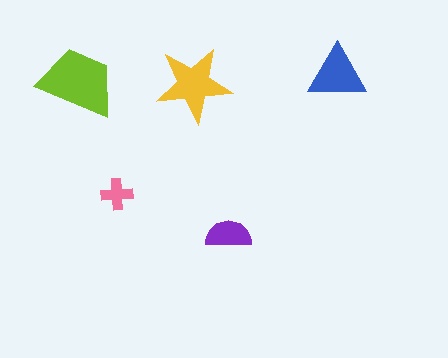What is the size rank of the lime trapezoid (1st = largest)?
1st.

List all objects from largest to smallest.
The lime trapezoid, the yellow star, the blue triangle, the purple semicircle, the pink cross.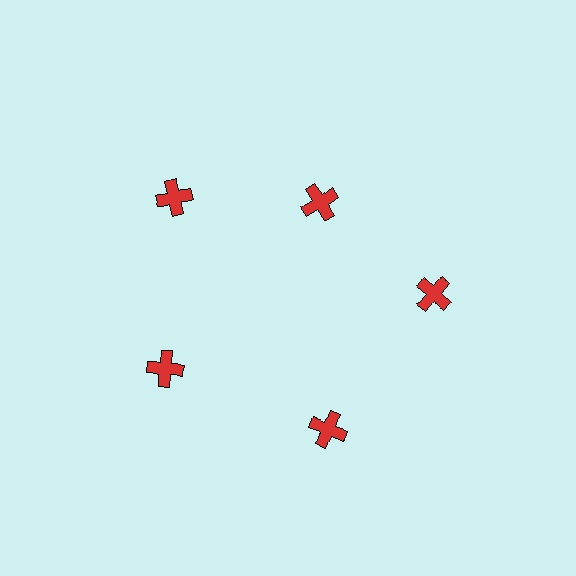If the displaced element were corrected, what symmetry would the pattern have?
It would have 5-fold rotational symmetry — the pattern would map onto itself every 72 degrees.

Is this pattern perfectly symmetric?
No. The 5 red crosses are arranged in a ring, but one element near the 1 o'clock position is pulled inward toward the center, breaking the 5-fold rotational symmetry.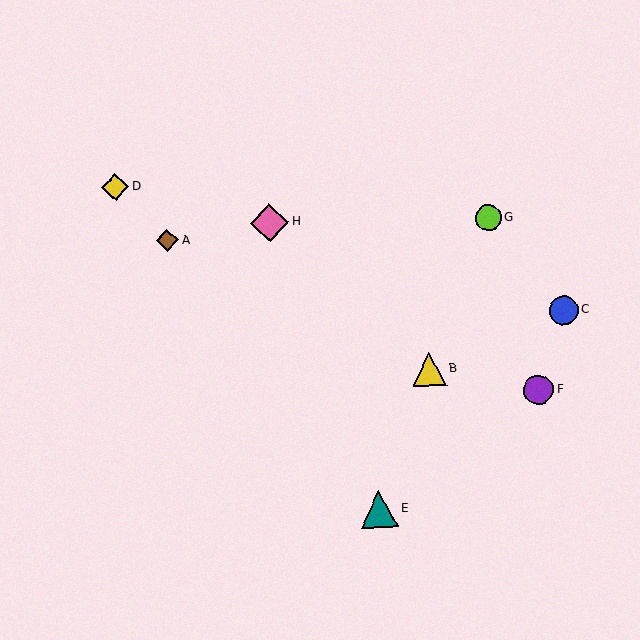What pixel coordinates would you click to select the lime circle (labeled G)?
Click at (488, 218) to select the lime circle G.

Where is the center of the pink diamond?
The center of the pink diamond is at (270, 223).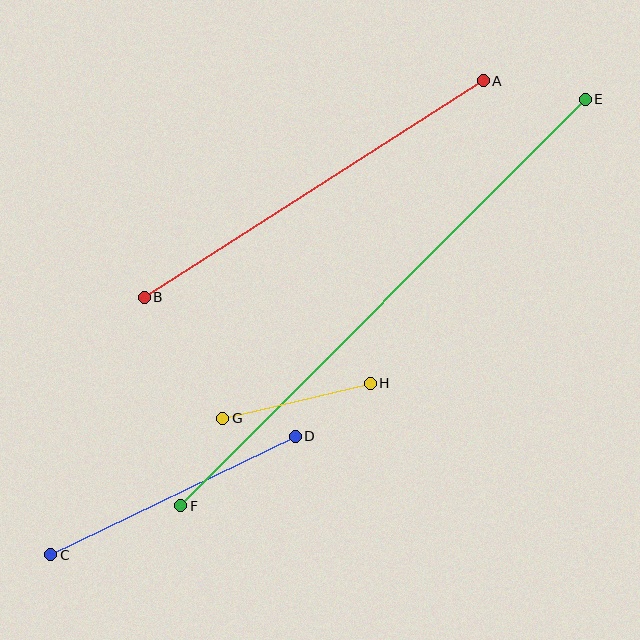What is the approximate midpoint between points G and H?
The midpoint is at approximately (296, 401) pixels.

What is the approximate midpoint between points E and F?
The midpoint is at approximately (383, 303) pixels.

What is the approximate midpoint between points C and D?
The midpoint is at approximately (173, 495) pixels.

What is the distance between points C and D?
The distance is approximately 272 pixels.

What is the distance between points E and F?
The distance is approximately 574 pixels.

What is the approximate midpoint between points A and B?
The midpoint is at approximately (314, 189) pixels.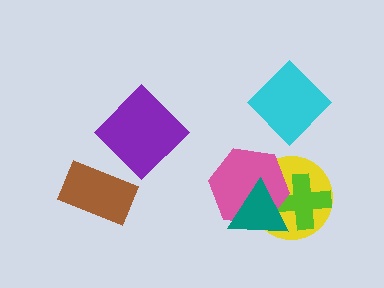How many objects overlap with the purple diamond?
0 objects overlap with the purple diamond.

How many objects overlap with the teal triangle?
3 objects overlap with the teal triangle.